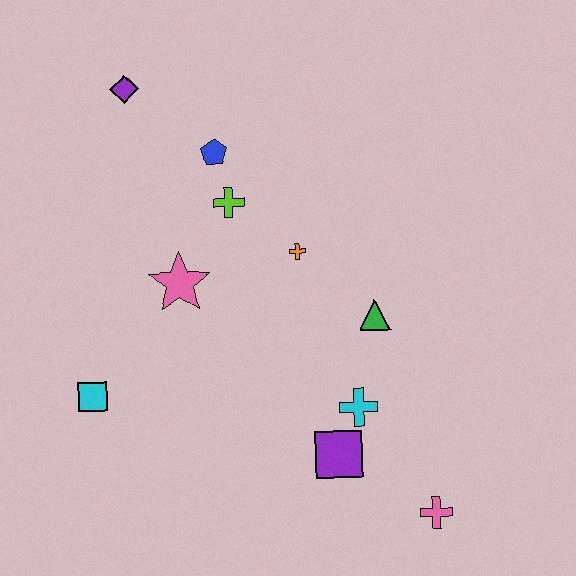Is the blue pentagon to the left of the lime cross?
Yes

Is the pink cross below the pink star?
Yes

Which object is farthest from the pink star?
The pink cross is farthest from the pink star.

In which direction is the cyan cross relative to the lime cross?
The cyan cross is below the lime cross.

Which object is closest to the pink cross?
The purple square is closest to the pink cross.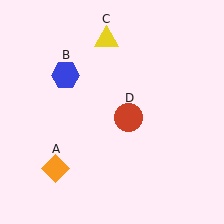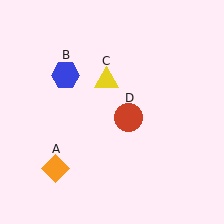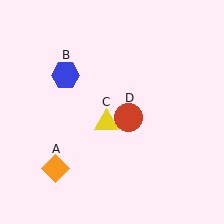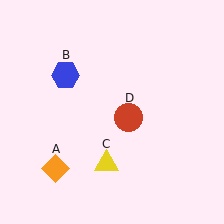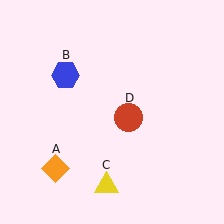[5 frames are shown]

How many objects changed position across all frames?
1 object changed position: yellow triangle (object C).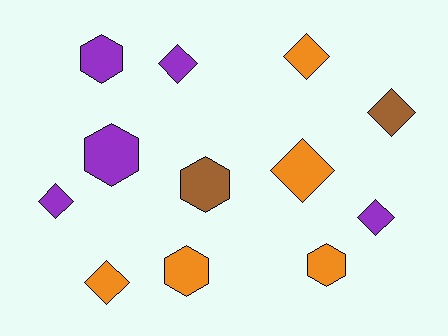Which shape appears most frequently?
Diamond, with 7 objects.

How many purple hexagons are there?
There are 2 purple hexagons.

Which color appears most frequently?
Orange, with 5 objects.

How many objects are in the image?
There are 12 objects.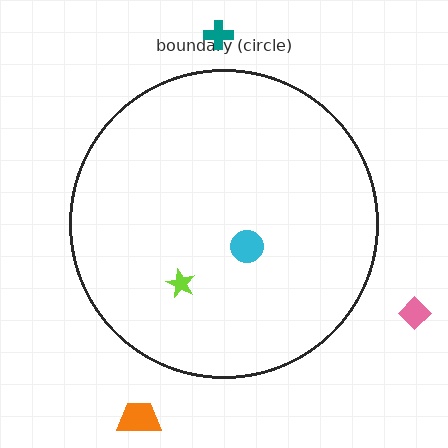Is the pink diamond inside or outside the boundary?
Outside.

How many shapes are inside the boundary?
2 inside, 3 outside.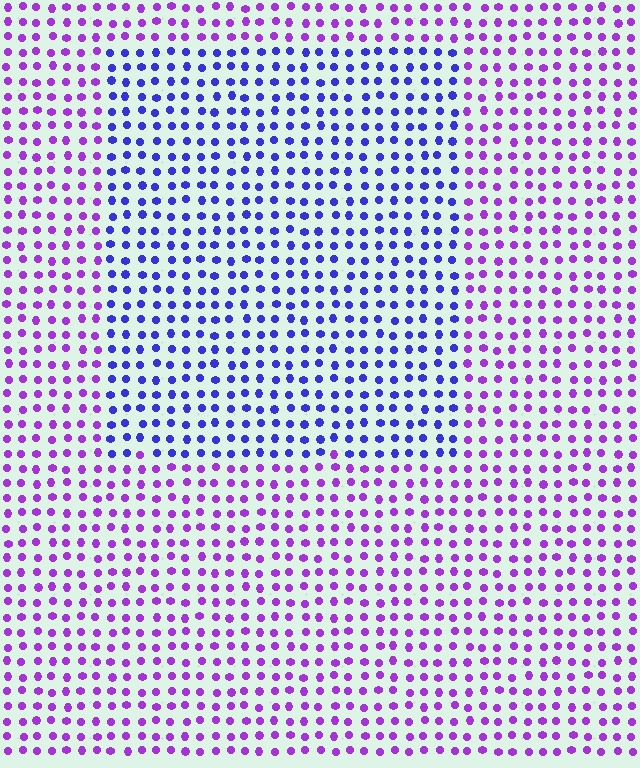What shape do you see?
I see a rectangle.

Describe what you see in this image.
The image is filled with small purple elements in a uniform arrangement. A rectangle-shaped region is visible where the elements are tinted to a slightly different hue, forming a subtle color boundary.